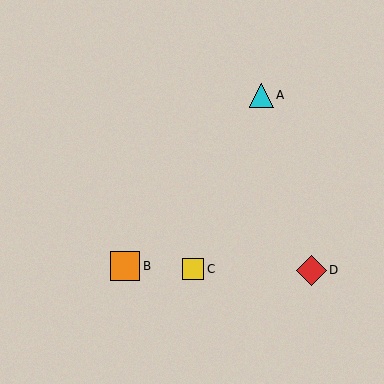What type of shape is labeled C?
Shape C is a yellow square.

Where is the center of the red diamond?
The center of the red diamond is at (311, 270).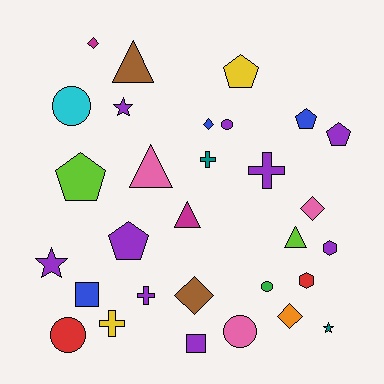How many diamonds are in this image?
There are 5 diamonds.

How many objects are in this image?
There are 30 objects.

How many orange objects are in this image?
There is 1 orange object.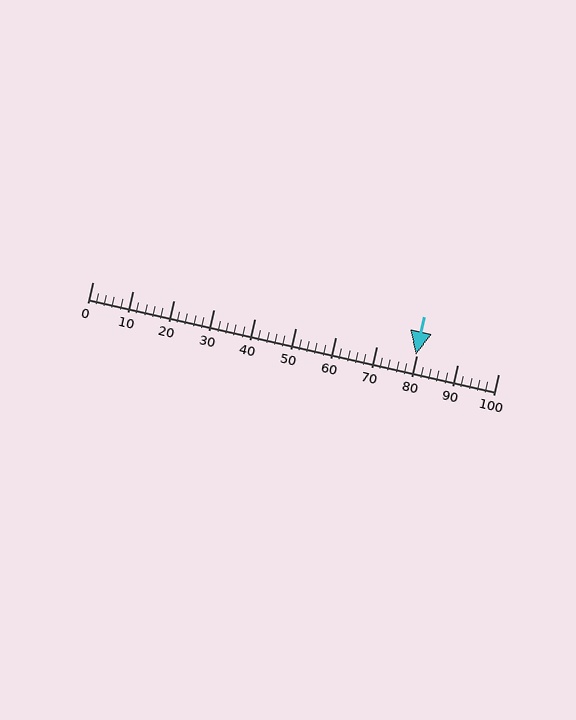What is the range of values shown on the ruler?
The ruler shows values from 0 to 100.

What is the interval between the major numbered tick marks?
The major tick marks are spaced 10 units apart.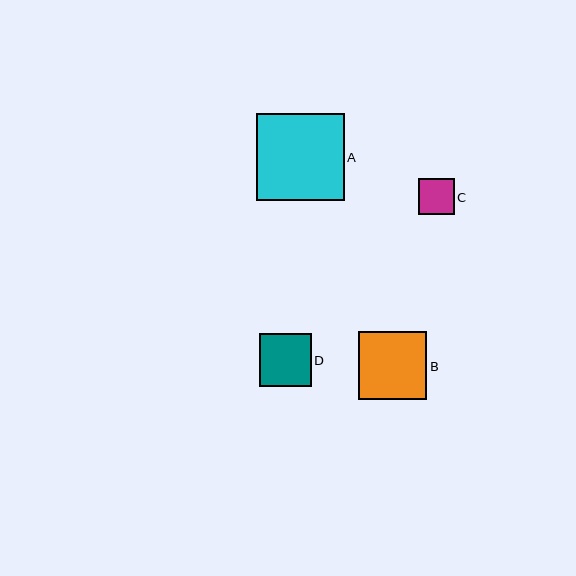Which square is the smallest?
Square C is the smallest with a size of approximately 36 pixels.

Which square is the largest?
Square A is the largest with a size of approximately 88 pixels.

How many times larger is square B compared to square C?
Square B is approximately 1.9 times the size of square C.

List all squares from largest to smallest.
From largest to smallest: A, B, D, C.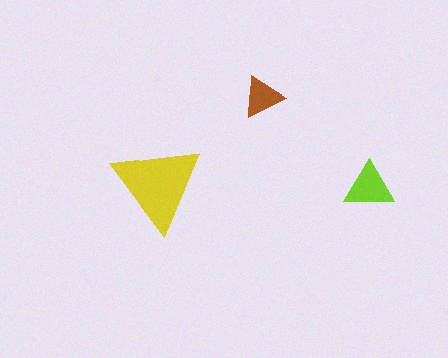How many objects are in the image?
There are 3 objects in the image.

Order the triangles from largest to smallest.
the yellow one, the lime one, the brown one.